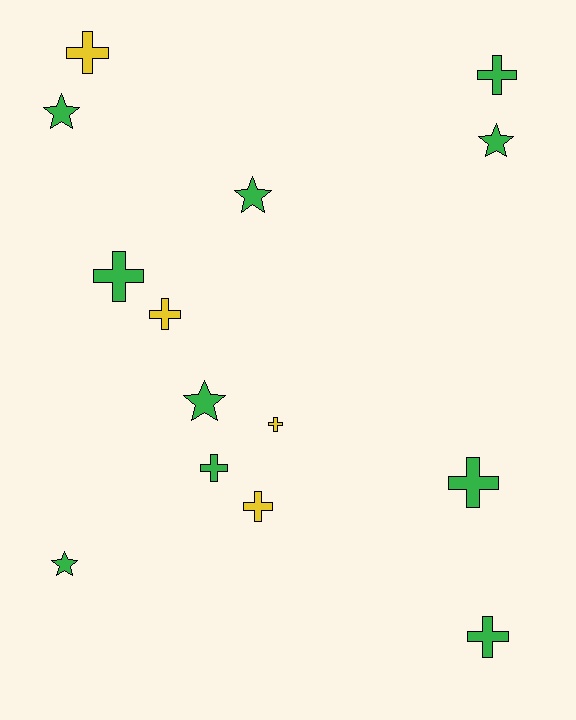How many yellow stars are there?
There are no yellow stars.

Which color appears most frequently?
Green, with 10 objects.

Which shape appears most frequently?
Cross, with 9 objects.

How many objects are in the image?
There are 14 objects.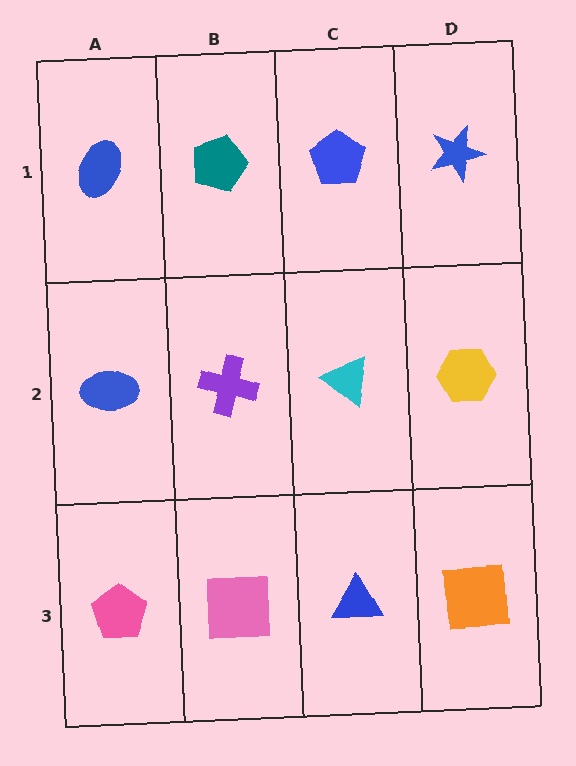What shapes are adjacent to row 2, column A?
A blue ellipse (row 1, column A), a pink pentagon (row 3, column A), a purple cross (row 2, column B).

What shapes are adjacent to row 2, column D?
A blue star (row 1, column D), an orange square (row 3, column D), a cyan triangle (row 2, column C).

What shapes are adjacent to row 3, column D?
A yellow hexagon (row 2, column D), a blue triangle (row 3, column C).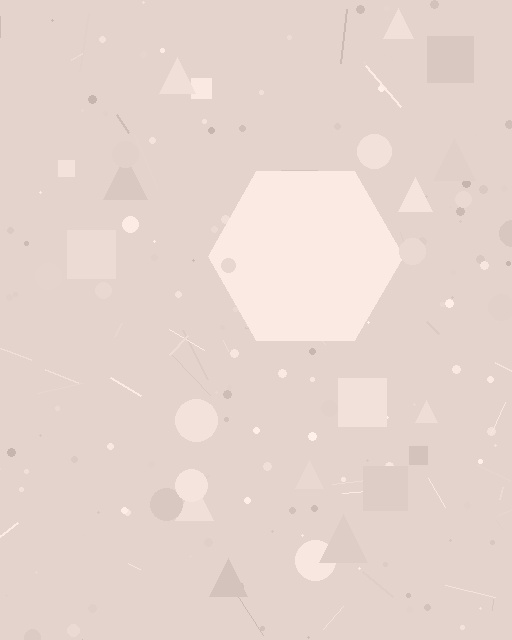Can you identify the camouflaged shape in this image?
The camouflaged shape is a hexagon.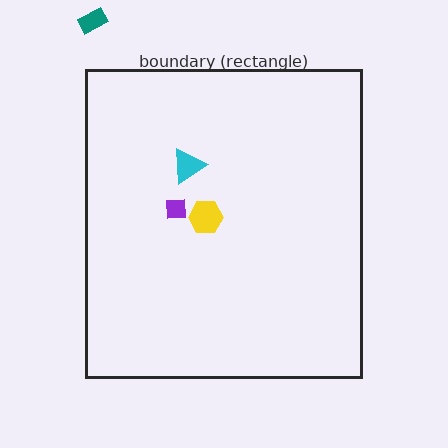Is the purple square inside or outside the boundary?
Inside.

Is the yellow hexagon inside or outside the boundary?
Inside.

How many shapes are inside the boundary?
3 inside, 1 outside.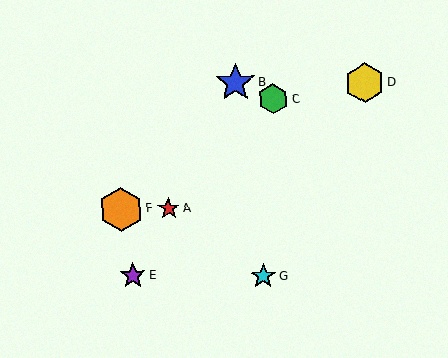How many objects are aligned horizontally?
2 objects (A, F) are aligned horizontally.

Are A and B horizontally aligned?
No, A is at y≈208 and B is at y≈83.